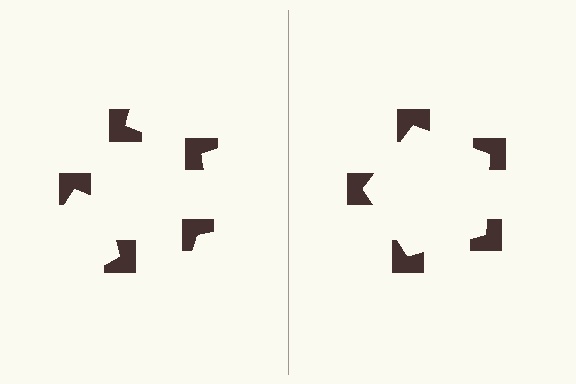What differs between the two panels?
The notched squares are positioned identically on both sides; only the wedge orientations differ. On the right they align to a pentagon; on the left they are misaligned.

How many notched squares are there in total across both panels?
10 — 5 on each side.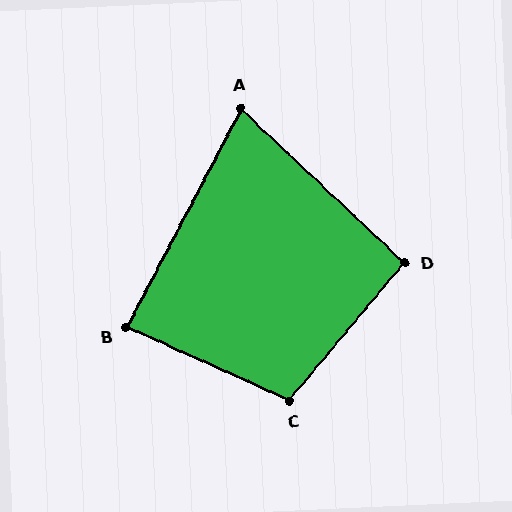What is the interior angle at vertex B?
Approximately 87 degrees (approximately right).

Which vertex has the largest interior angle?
C, at approximately 106 degrees.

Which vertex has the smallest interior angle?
A, at approximately 74 degrees.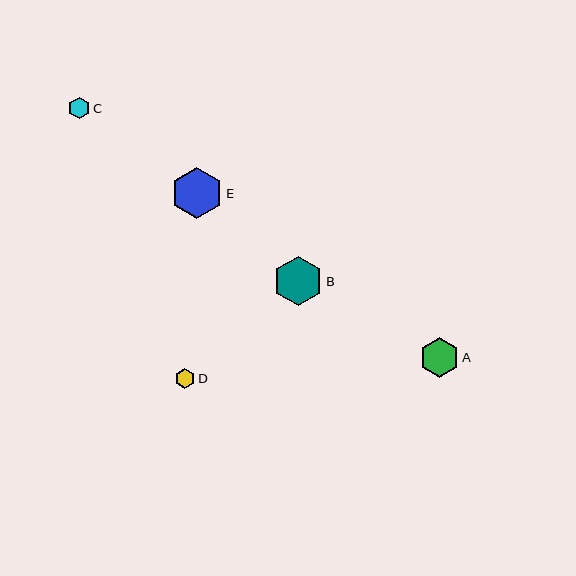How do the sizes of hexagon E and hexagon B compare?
Hexagon E and hexagon B are approximately the same size.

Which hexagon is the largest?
Hexagon E is the largest with a size of approximately 51 pixels.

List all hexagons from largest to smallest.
From largest to smallest: E, B, A, C, D.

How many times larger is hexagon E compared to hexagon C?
Hexagon E is approximately 2.4 times the size of hexagon C.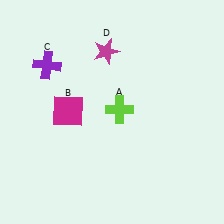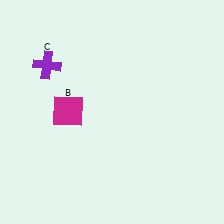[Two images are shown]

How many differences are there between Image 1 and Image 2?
There are 2 differences between the two images.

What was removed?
The magenta star (D), the lime cross (A) were removed in Image 2.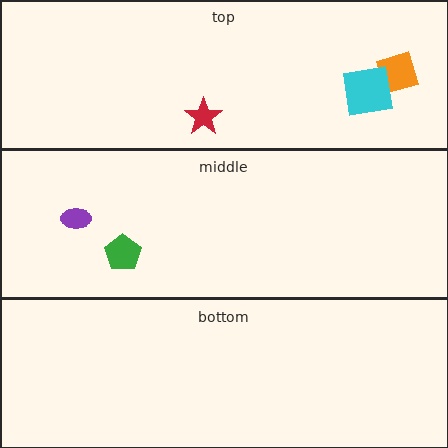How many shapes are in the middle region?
2.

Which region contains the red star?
The top region.